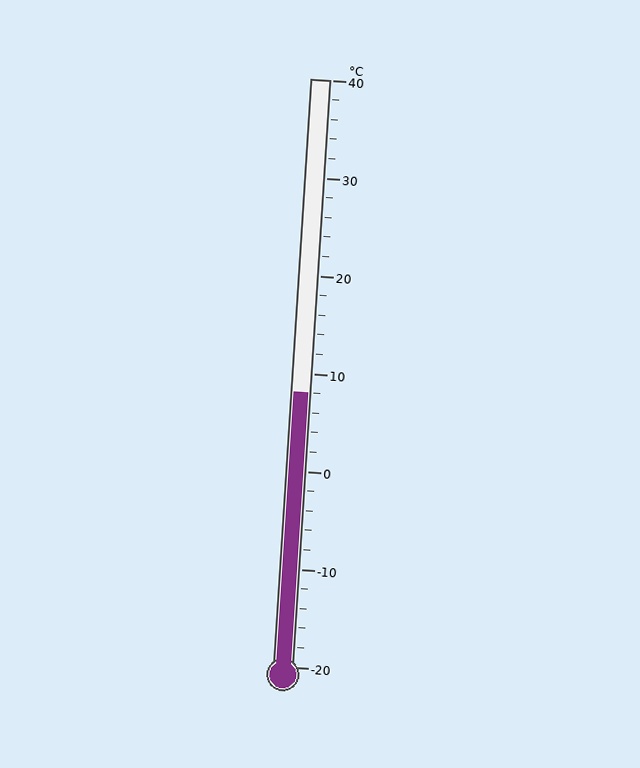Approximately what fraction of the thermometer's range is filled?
The thermometer is filled to approximately 45% of its range.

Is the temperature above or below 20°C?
The temperature is below 20°C.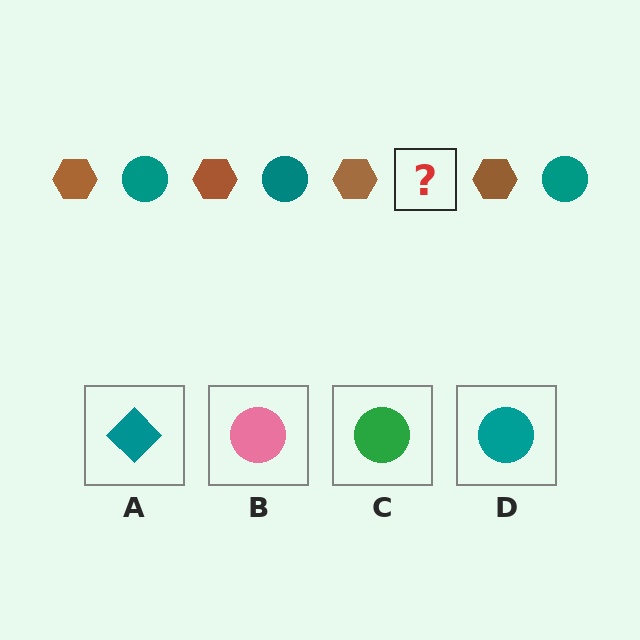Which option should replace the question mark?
Option D.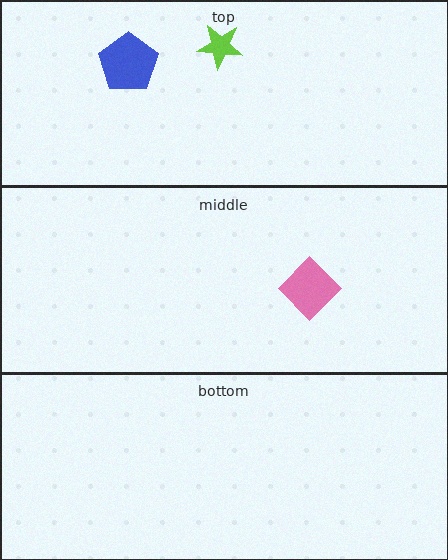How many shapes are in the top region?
2.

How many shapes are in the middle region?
1.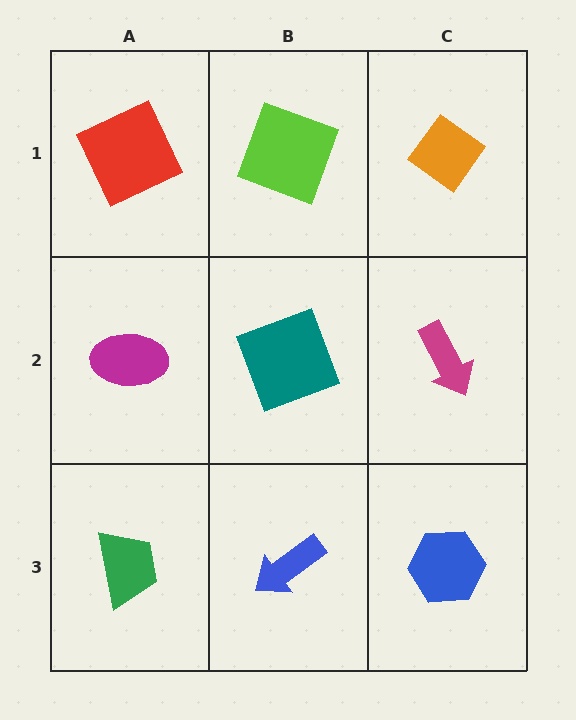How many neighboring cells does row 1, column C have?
2.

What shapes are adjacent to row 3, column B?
A teal square (row 2, column B), a green trapezoid (row 3, column A), a blue hexagon (row 3, column C).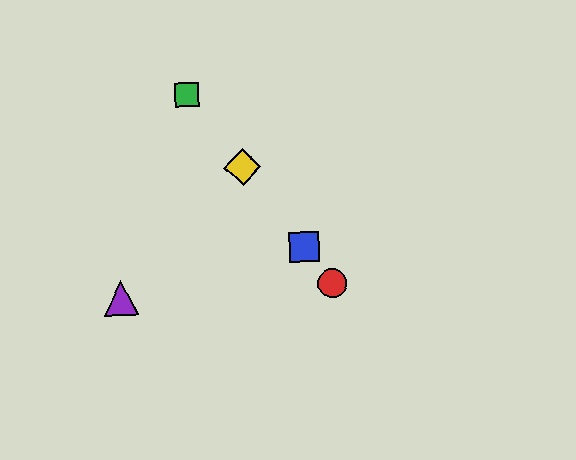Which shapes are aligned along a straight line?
The red circle, the blue square, the green square, the yellow diamond are aligned along a straight line.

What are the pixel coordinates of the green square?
The green square is at (187, 95).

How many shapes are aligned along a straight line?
4 shapes (the red circle, the blue square, the green square, the yellow diamond) are aligned along a straight line.